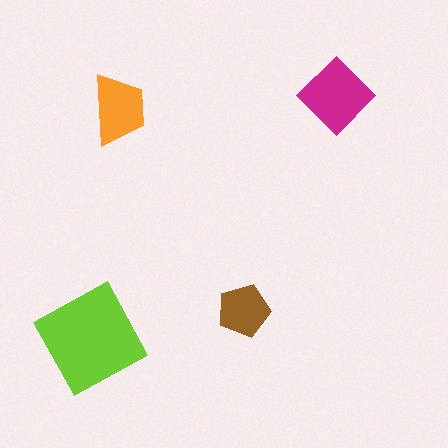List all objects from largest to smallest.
The lime square, the magenta diamond, the orange trapezoid, the brown pentagon.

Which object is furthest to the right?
The magenta diamond is rightmost.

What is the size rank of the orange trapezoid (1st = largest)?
3rd.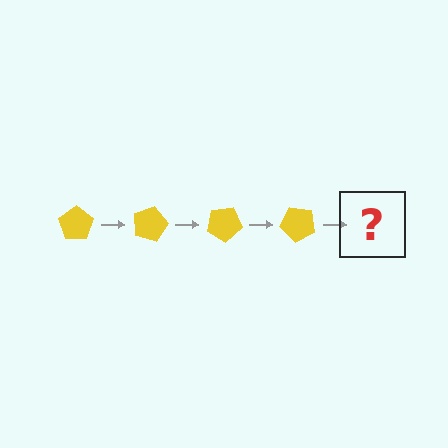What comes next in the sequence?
The next element should be a yellow pentagon rotated 60 degrees.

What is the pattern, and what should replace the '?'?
The pattern is that the pentagon rotates 15 degrees each step. The '?' should be a yellow pentagon rotated 60 degrees.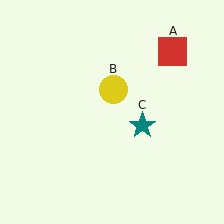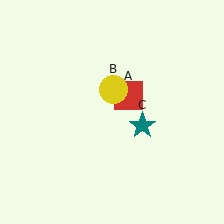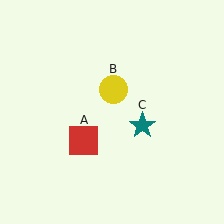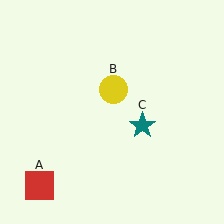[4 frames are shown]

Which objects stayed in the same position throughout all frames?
Yellow circle (object B) and teal star (object C) remained stationary.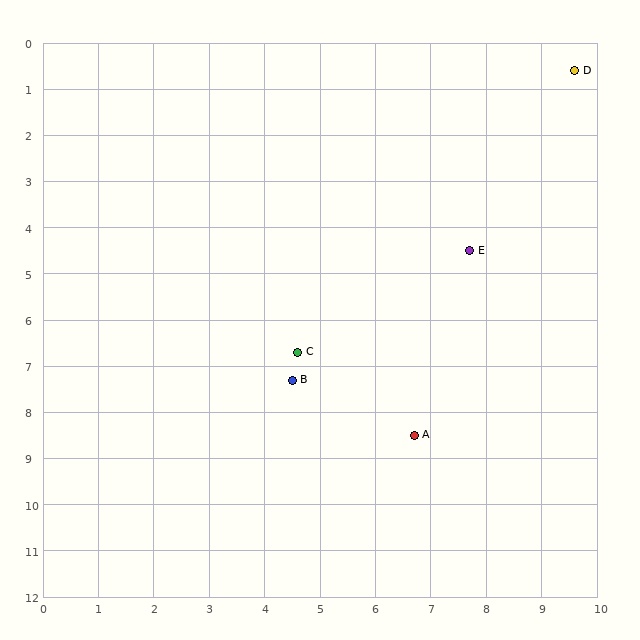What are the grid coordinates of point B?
Point B is at approximately (4.5, 7.3).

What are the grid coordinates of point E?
Point E is at approximately (7.7, 4.5).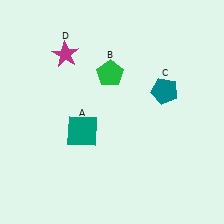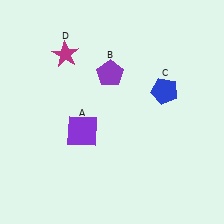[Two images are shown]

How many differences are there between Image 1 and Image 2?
There are 3 differences between the two images.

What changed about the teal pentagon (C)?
In Image 1, C is teal. In Image 2, it changed to blue.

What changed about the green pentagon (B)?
In Image 1, B is green. In Image 2, it changed to purple.